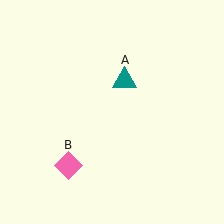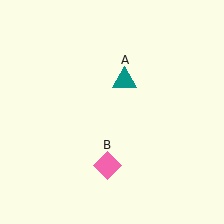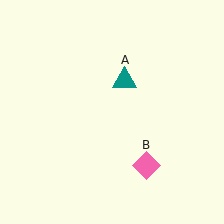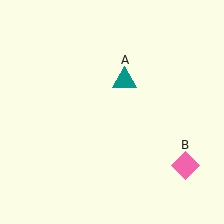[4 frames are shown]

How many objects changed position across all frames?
1 object changed position: pink diamond (object B).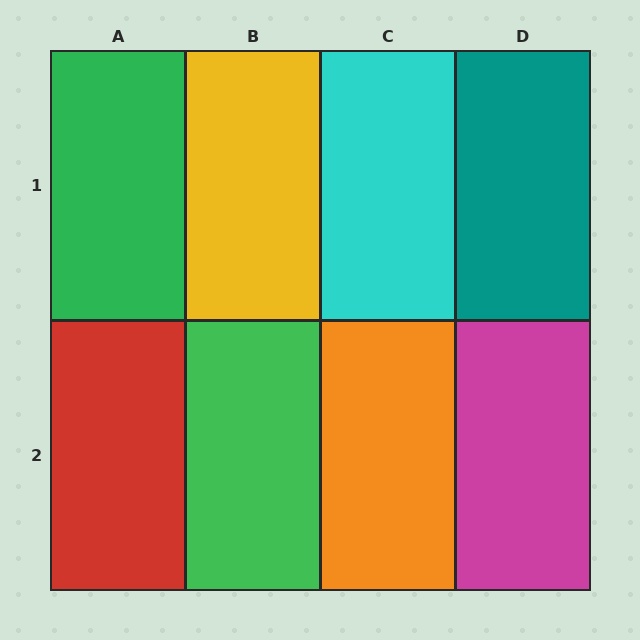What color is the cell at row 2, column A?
Red.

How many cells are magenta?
1 cell is magenta.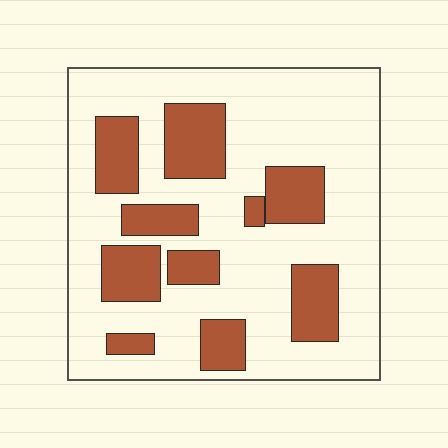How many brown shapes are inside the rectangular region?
10.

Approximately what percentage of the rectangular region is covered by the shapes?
Approximately 30%.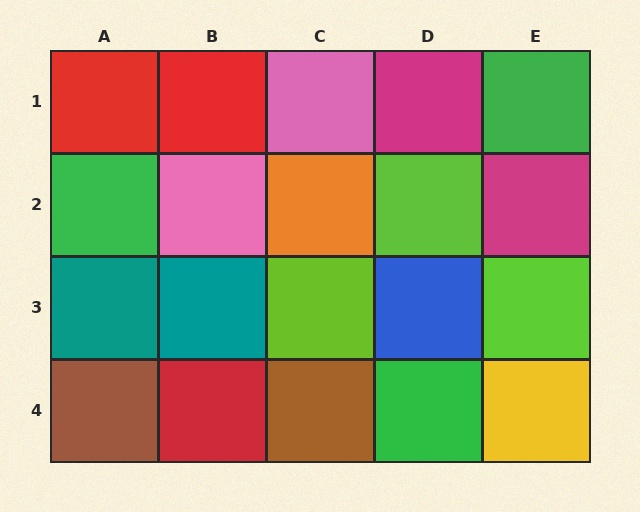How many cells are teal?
2 cells are teal.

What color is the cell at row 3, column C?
Lime.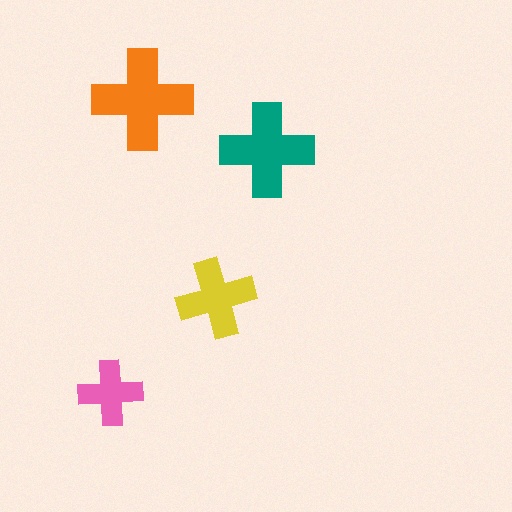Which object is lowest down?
The pink cross is bottommost.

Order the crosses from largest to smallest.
the orange one, the teal one, the yellow one, the pink one.